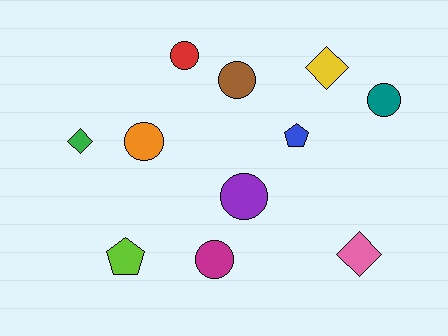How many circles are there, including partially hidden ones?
There are 6 circles.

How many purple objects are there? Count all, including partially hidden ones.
There is 1 purple object.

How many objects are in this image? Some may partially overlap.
There are 11 objects.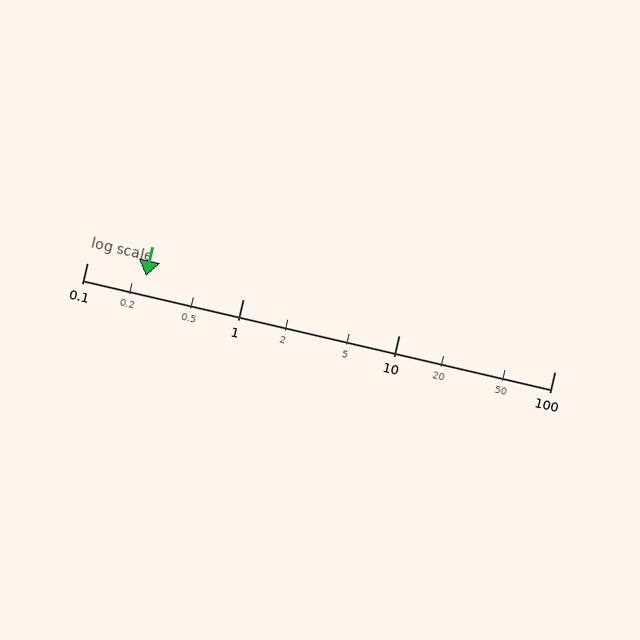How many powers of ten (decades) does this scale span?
The scale spans 3 decades, from 0.1 to 100.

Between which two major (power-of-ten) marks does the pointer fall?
The pointer is between 0.1 and 1.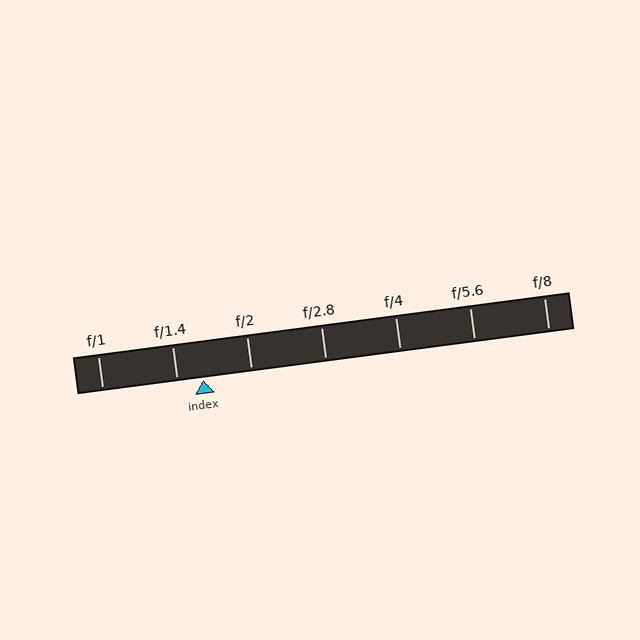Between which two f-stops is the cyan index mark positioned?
The index mark is between f/1.4 and f/2.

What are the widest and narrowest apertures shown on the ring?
The widest aperture shown is f/1 and the narrowest is f/8.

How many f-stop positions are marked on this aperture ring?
There are 7 f-stop positions marked.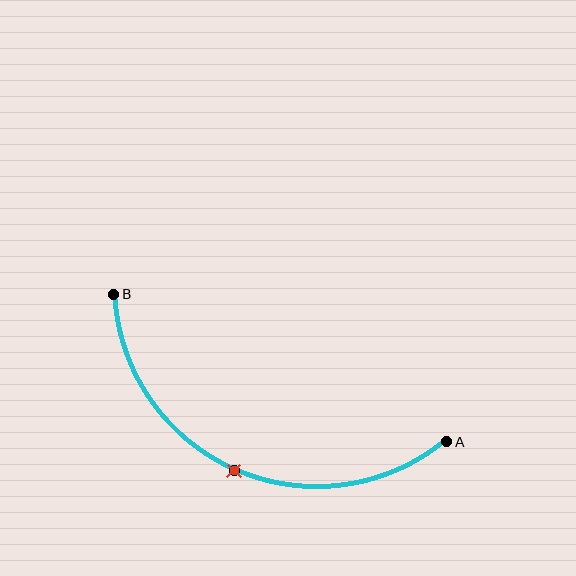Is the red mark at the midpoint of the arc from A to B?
Yes. The red mark lies on the arc at equal arc-length from both A and B — it is the arc midpoint.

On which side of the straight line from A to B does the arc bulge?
The arc bulges below the straight line connecting A and B.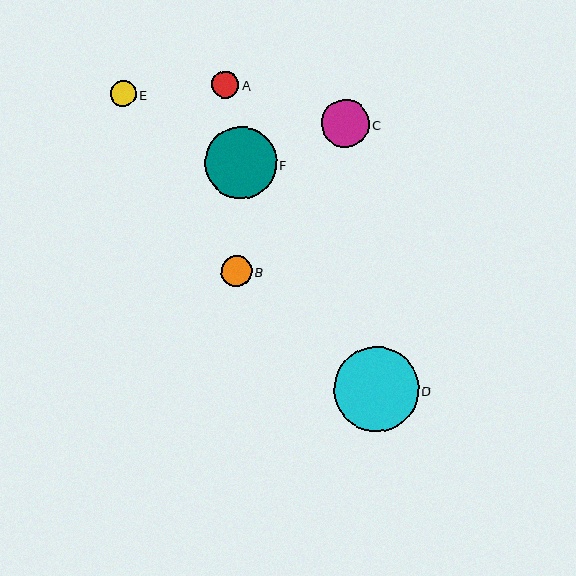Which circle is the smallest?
Circle E is the smallest with a size of approximately 26 pixels.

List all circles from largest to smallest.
From largest to smallest: D, F, C, B, A, E.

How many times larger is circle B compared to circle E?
Circle B is approximately 1.2 times the size of circle E.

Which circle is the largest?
Circle D is the largest with a size of approximately 85 pixels.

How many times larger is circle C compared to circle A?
Circle C is approximately 1.7 times the size of circle A.